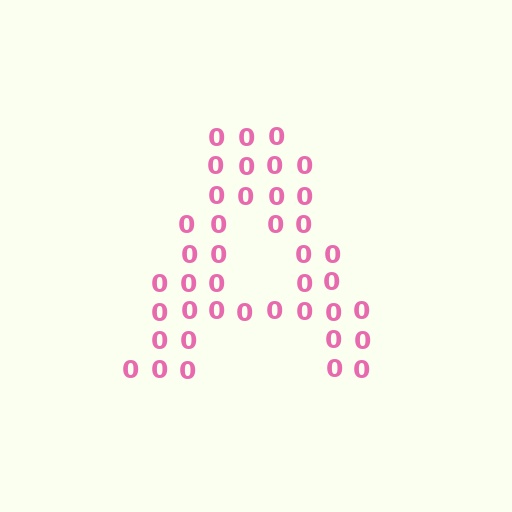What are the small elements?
The small elements are digit 0's.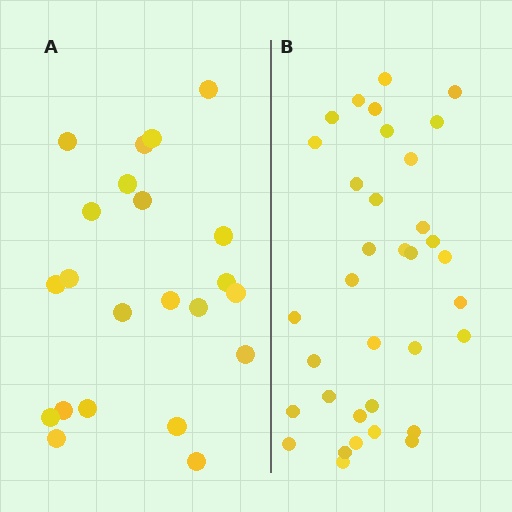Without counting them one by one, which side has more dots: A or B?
Region B (the right region) has more dots.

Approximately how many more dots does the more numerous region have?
Region B has approximately 15 more dots than region A.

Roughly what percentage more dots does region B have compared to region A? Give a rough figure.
About 60% more.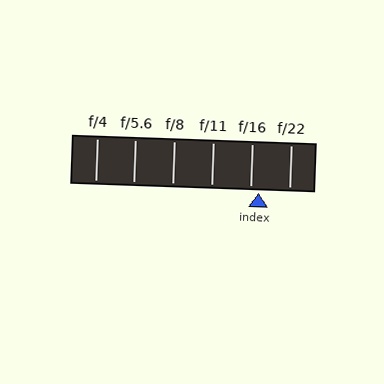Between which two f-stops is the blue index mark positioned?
The index mark is between f/16 and f/22.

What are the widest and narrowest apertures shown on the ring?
The widest aperture shown is f/4 and the narrowest is f/22.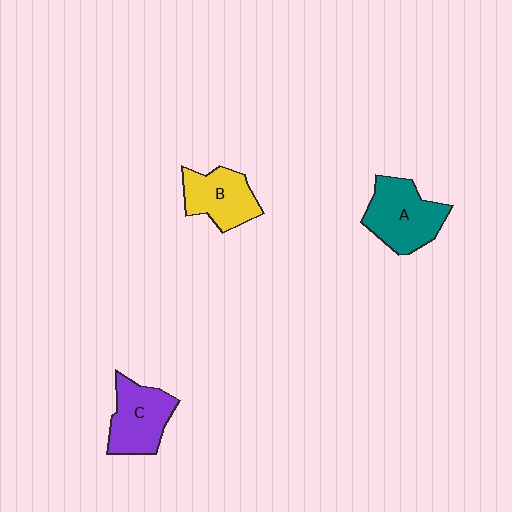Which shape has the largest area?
Shape A (teal).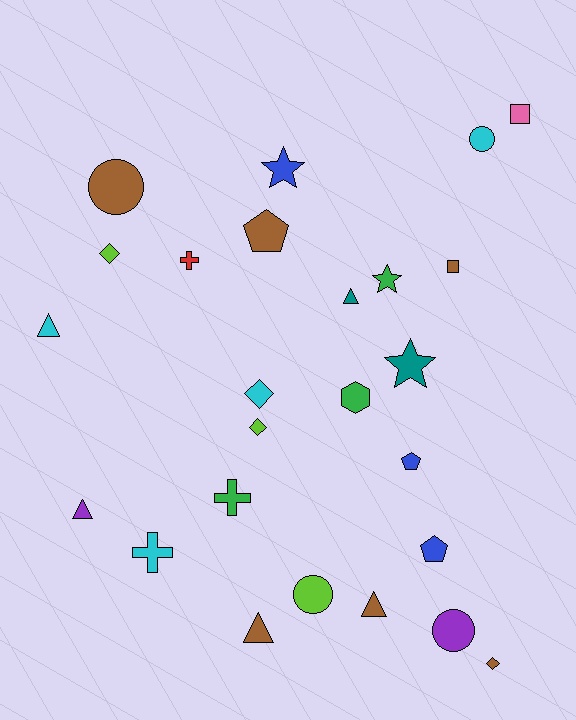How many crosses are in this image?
There are 3 crosses.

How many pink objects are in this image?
There is 1 pink object.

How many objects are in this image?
There are 25 objects.